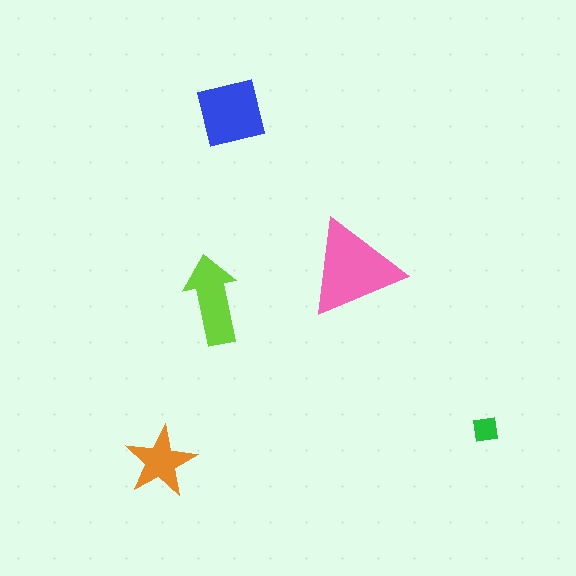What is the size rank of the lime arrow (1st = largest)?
3rd.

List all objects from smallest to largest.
The green square, the orange star, the lime arrow, the blue square, the pink triangle.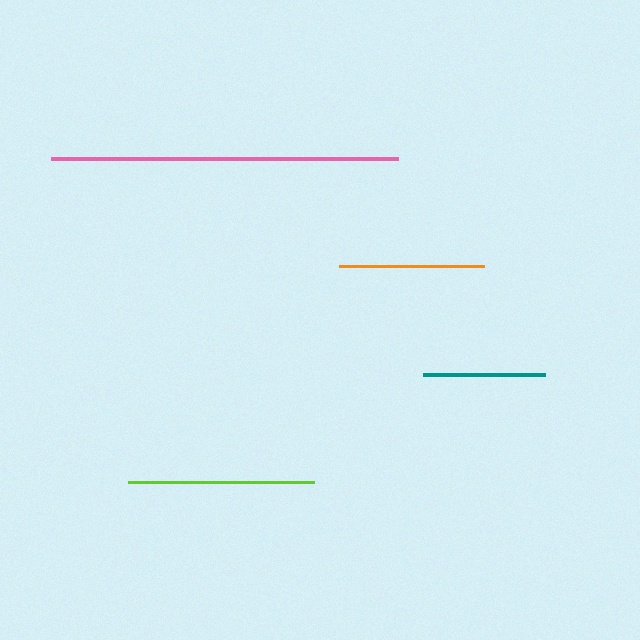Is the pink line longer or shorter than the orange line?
The pink line is longer than the orange line.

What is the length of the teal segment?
The teal segment is approximately 122 pixels long.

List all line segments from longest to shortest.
From longest to shortest: pink, lime, orange, teal.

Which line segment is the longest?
The pink line is the longest at approximately 346 pixels.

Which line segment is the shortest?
The teal line is the shortest at approximately 122 pixels.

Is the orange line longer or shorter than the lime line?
The lime line is longer than the orange line.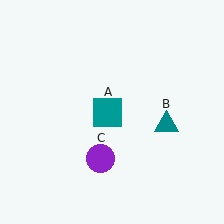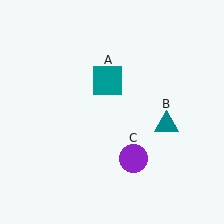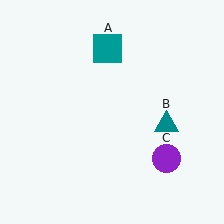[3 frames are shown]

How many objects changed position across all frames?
2 objects changed position: teal square (object A), purple circle (object C).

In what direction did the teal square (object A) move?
The teal square (object A) moved up.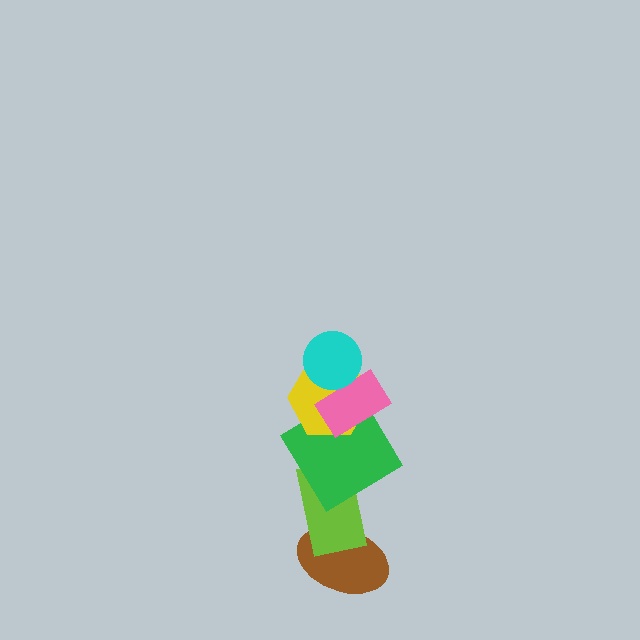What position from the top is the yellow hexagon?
The yellow hexagon is 3rd from the top.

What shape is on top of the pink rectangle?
The cyan circle is on top of the pink rectangle.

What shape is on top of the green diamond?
The yellow hexagon is on top of the green diamond.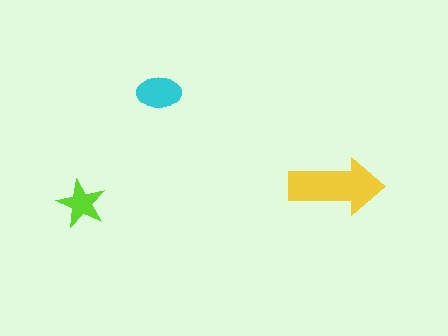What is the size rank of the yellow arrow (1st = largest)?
1st.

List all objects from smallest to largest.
The lime star, the cyan ellipse, the yellow arrow.